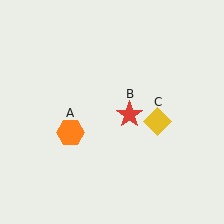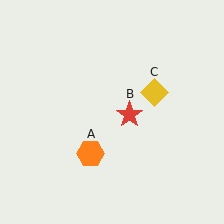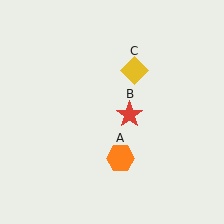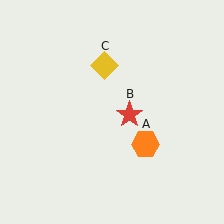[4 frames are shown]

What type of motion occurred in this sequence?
The orange hexagon (object A), yellow diamond (object C) rotated counterclockwise around the center of the scene.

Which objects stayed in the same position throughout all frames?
Red star (object B) remained stationary.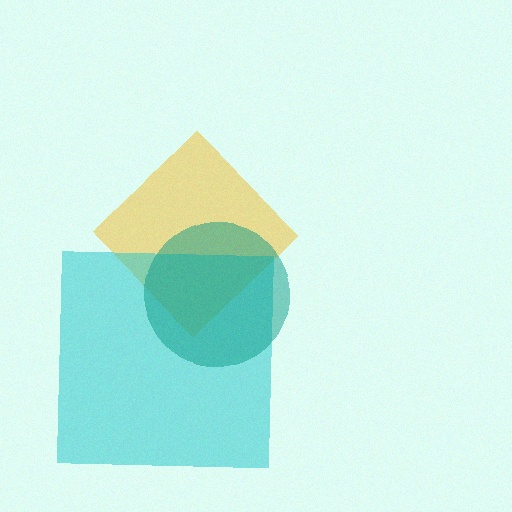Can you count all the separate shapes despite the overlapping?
Yes, there are 3 separate shapes.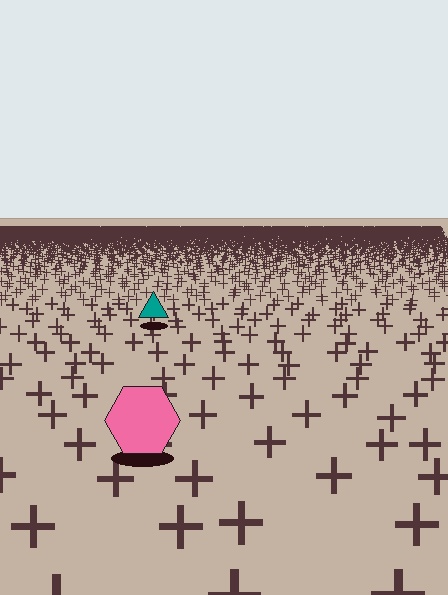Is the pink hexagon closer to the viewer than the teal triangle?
Yes. The pink hexagon is closer — you can tell from the texture gradient: the ground texture is coarser near it.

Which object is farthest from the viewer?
The teal triangle is farthest from the viewer. It appears smaller and the ground texture around it is denser.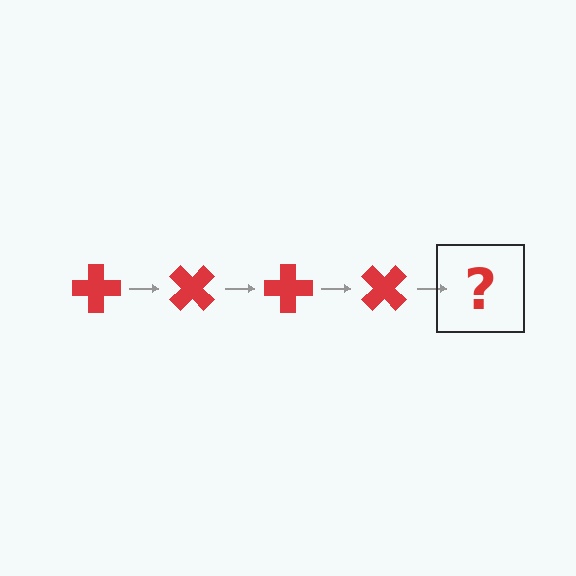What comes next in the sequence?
The next element should be a red cross rotated 180 degrees.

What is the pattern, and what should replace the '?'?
The pattern is that the cross rotates 45 degrees each step. The '?' should be a red cross rotated 180 degrees.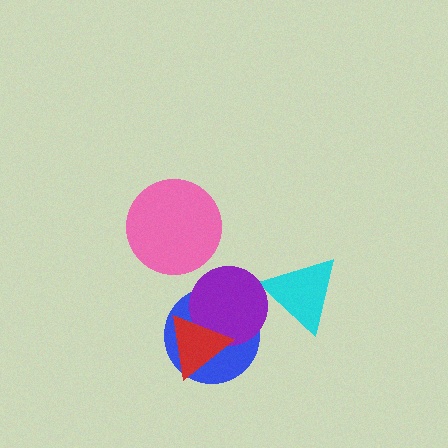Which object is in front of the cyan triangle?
The purple circle is in front of the cyan triangle.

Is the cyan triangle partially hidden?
Yes, it is partially covered by another shape.